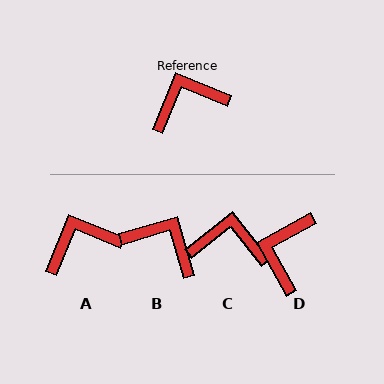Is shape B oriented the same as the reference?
No, it is off by about 51 degrees.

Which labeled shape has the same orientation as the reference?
A.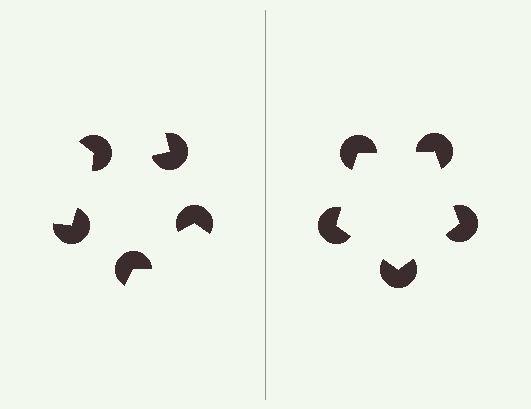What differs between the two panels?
The pac-man discs are positioned identically on both sides; only the wedge orientations differ. On the right they align to a pentagon; on the left they are misaligned.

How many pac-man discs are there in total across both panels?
10 — 5 on each side.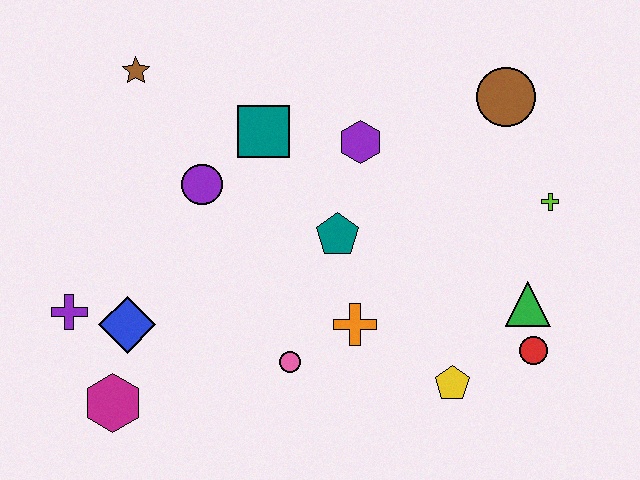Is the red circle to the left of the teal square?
No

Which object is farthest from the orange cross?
The brown star is farthest from the orange cross.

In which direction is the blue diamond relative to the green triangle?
The blue diamond is to the left of the green triangle.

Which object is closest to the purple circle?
The teal square is closest to the purple circle.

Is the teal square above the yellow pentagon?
Yes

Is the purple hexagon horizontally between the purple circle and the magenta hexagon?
No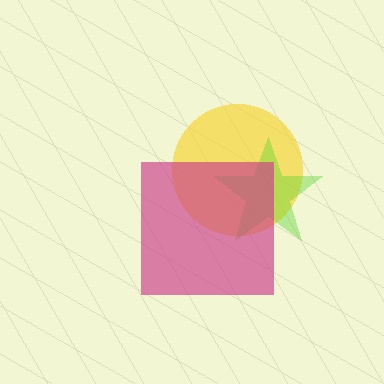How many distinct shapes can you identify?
There are 3 distinct shapes: a yellow circle, a lime star, a magenta square.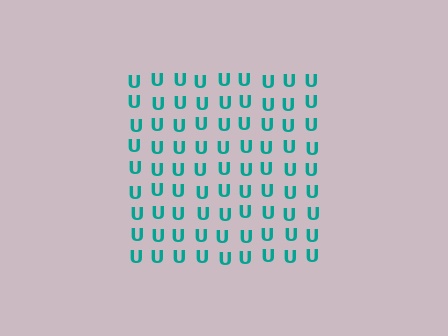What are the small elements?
The small elements are letter U's.